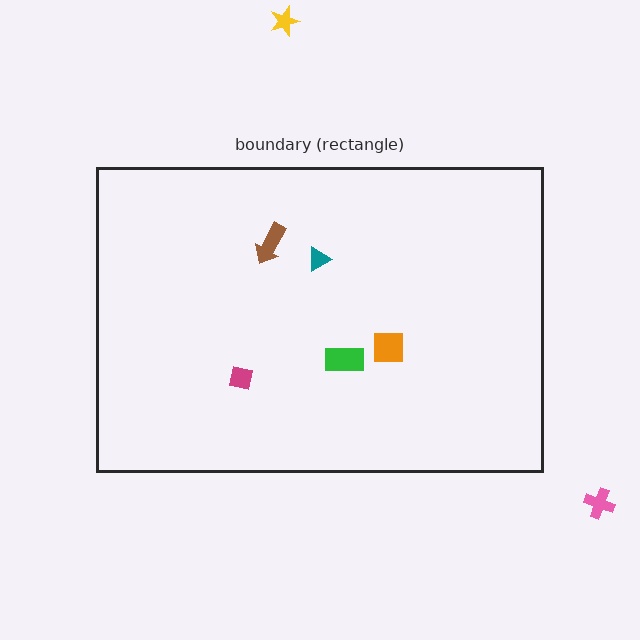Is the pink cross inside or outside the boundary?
Outside.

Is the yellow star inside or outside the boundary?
Outside.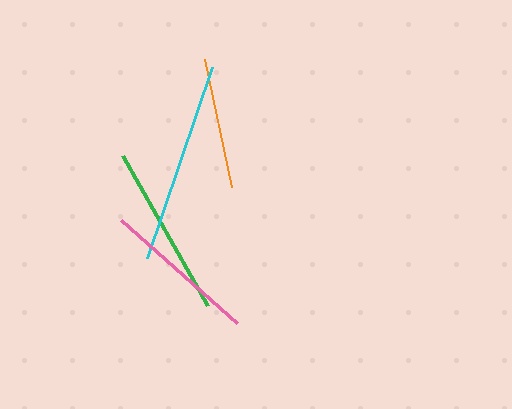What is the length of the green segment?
The green segment is approximately 173 pixels long.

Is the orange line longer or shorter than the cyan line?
The cyan line is longer than the orange line.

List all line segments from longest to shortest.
From longest to shortest: cyan, green, pink, orange.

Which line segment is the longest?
The cyan line is the longest at approximately 202 pixels.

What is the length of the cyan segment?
The cyan segment is approximately 202 pixels long.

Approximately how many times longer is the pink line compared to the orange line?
The pink line is approximately 1.2 times the length of the orange line.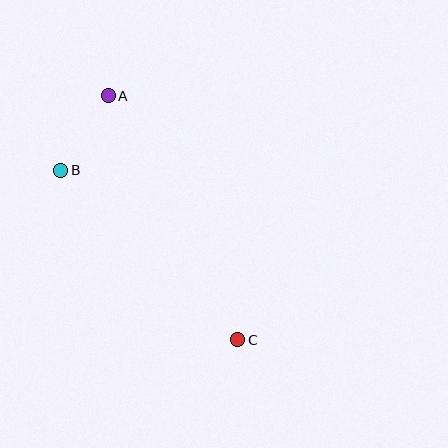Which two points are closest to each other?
Points A and B are closest to each other.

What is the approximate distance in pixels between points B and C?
The distance between B and C is approximately 245 pixels.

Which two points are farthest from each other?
Points A and C are farthest from each other.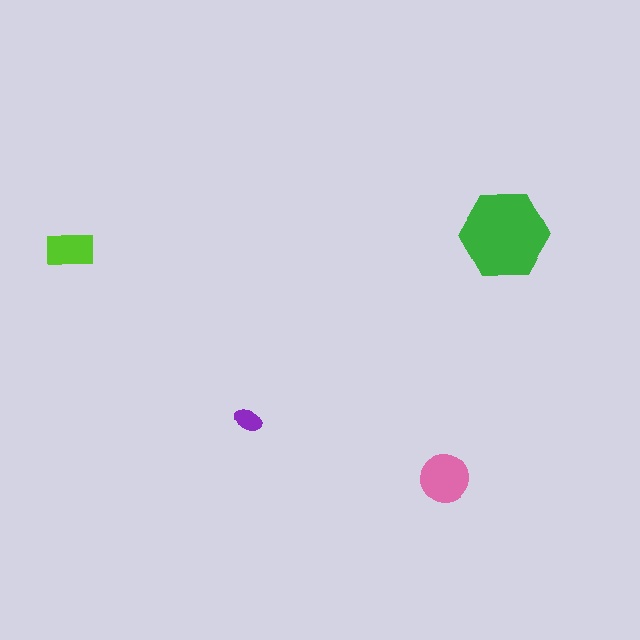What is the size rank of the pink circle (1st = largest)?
2nd.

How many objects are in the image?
There are 4 objects in the image.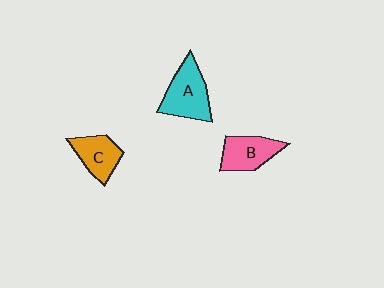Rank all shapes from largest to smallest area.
From largest to smallest: A (cyan), B (pink), C (orange).